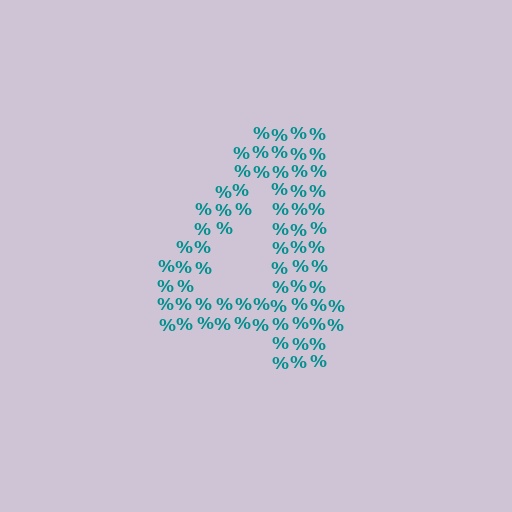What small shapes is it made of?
It is made of small percent signs.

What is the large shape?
The large shape is the digit 4.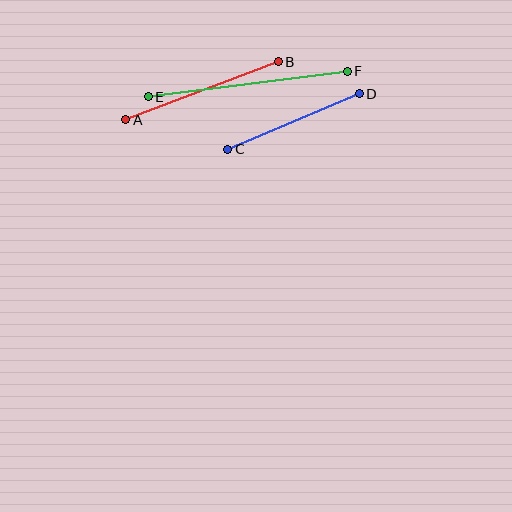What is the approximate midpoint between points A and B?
The midpoint is at approximately (202, 91) pixels.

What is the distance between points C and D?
The distance is approximately 143 pixels.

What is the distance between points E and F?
The distance is approximately 201 pixels.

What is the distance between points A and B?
The distance is approximately 163 pixels.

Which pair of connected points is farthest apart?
Points E and F are farthest apart.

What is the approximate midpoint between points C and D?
The midpoint is at approximately (294, 121) pixels.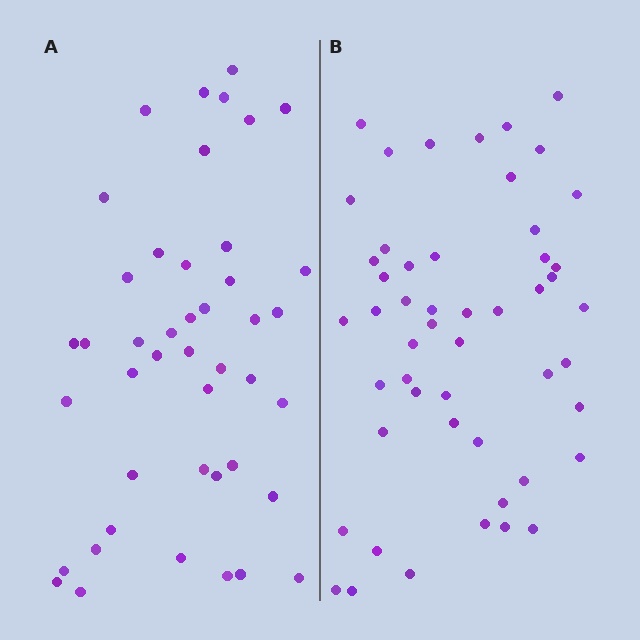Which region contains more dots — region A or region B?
Region B (the right region) has more dots.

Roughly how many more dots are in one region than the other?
Region B has roughly 8 or so more dots than region A.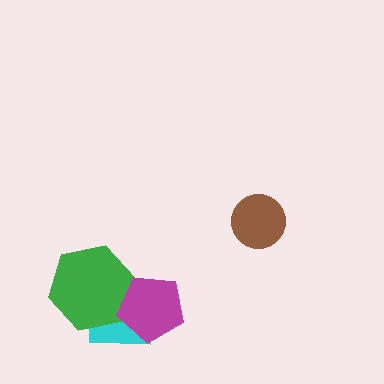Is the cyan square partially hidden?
Yes, it is partially covered by another shape.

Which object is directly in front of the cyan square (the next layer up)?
The green hexagon is directly in front of the cyan square.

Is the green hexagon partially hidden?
Yes, it is partially covered by another shape.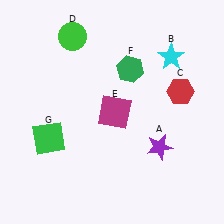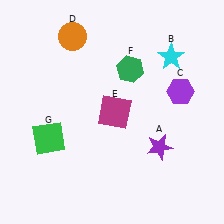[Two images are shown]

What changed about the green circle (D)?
In Image 1, D is green. In Image 2, it changed to orange.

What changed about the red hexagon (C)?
In Image 1, C is red. In Image 2, it changed to purple.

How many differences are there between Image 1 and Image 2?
There are 2 differences between the two images.